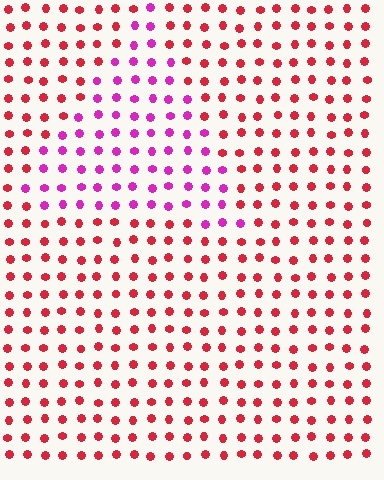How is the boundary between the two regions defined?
The boundary is defined purely by a slight shift in hue (about 44 degrees). Spacing, size, and orientation are identical on both sides.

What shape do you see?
I see a triangle.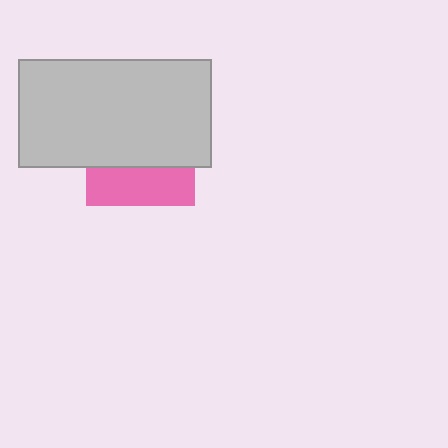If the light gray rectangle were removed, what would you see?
You would see the complete pink square.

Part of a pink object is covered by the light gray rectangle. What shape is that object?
It is a square.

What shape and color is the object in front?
The object in front is a light gray rectangle.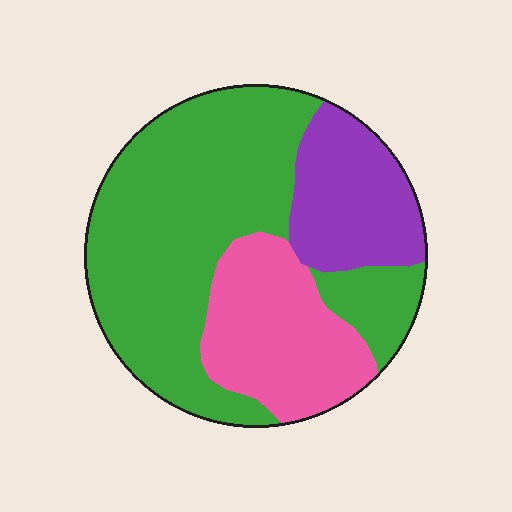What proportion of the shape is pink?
Pink takes up about one quarter (1/4) of the shape.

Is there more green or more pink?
Green.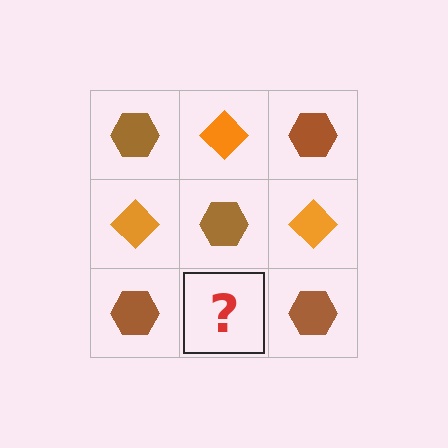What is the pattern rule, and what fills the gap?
The rule is that it alternates brown hexagon and orange diamond in a checkerboard pattern. The gap should be filled with an orange diamond.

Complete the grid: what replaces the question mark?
The question mark should be replaced with an orange diamond.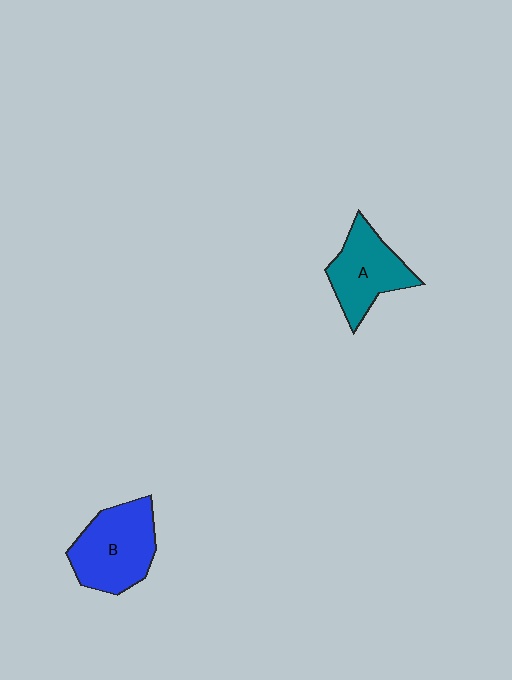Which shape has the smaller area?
Shape A (teal).